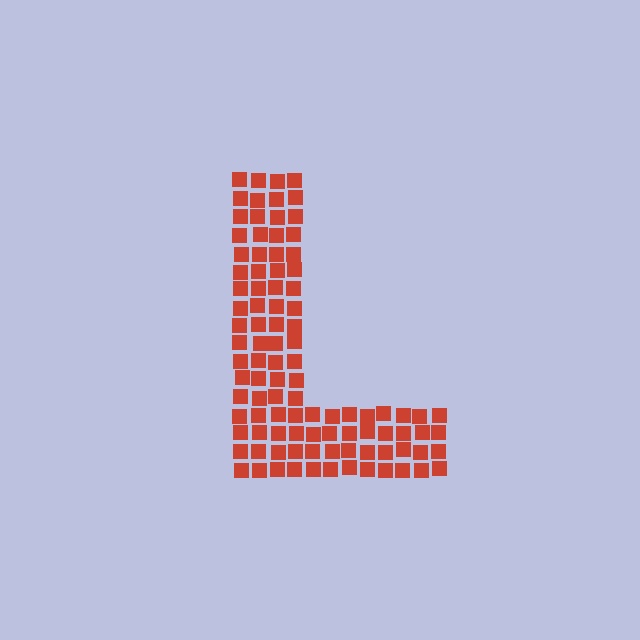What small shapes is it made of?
It is made of small squares.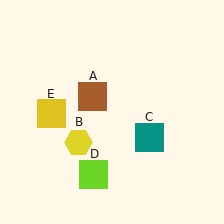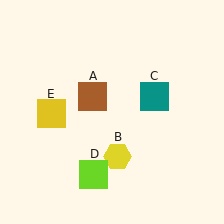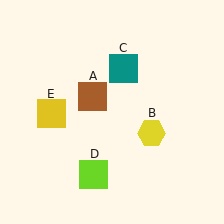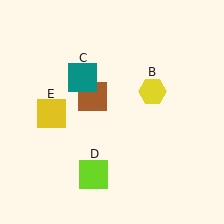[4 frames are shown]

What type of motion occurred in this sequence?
The yellow hexagon (object B), teal square (object C) rotated counterclockwise around the center of the scene.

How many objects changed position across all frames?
2 objects changed position: yellow hexagon (object B), teal square (object C).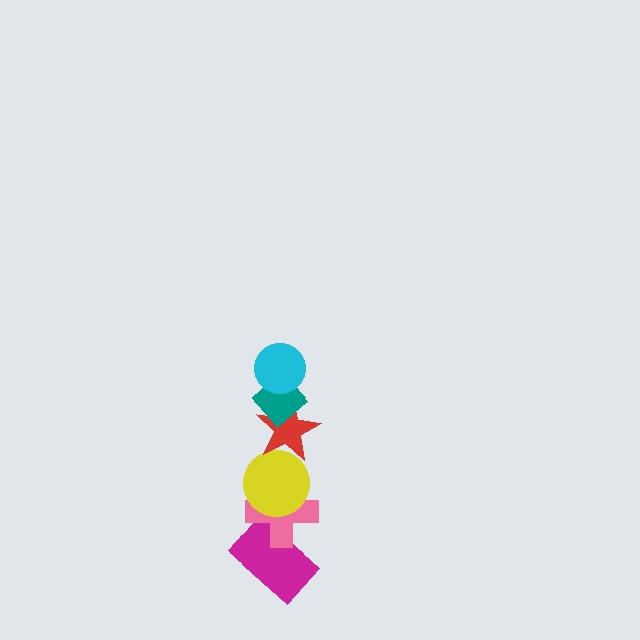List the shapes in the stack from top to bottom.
From top to bottom: the cyan circle, the teal diamond, the red star, the yellow circle, the pink cross, the magenta rectangle.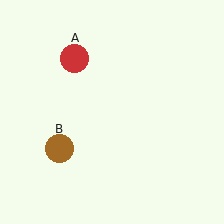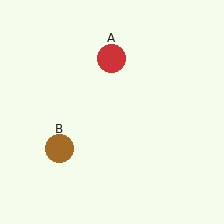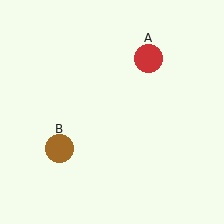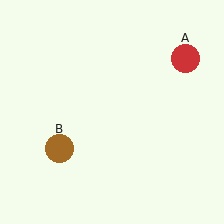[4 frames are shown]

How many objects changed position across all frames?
1 object changed position: red circle (object A).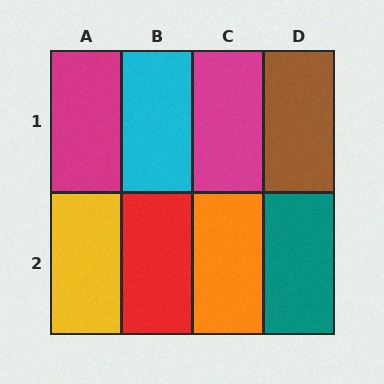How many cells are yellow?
1 cell is yellow.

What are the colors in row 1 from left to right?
Magenta, cyan, magenta, brown.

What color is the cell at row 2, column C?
Orange.